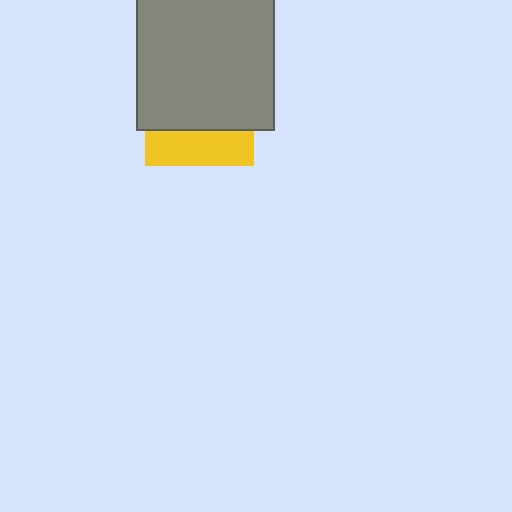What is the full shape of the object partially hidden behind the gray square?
The partially hidden object is a yellow square.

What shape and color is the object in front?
The object in front is a gray square.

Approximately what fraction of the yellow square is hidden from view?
Roughly 69% of the yellow square is hidden behind the gray square.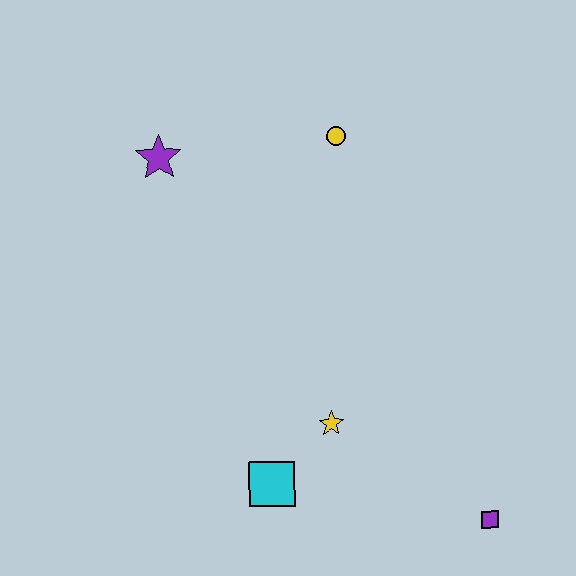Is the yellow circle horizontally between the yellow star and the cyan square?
No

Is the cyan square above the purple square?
Yes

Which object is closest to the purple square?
The yellow star is closest to the purple square.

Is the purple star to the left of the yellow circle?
Yes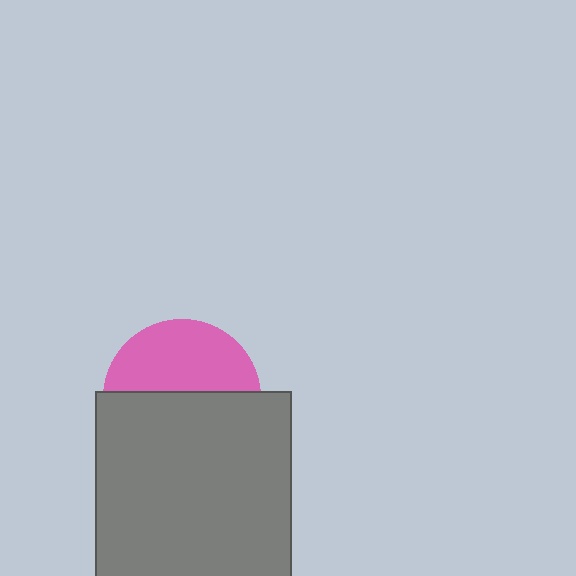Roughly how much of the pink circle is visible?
A small part of it is visible (roughly 45%).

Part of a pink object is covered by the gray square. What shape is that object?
It is a circle.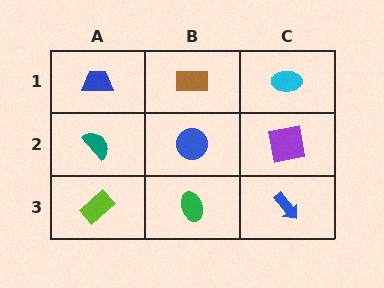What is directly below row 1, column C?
A purple square.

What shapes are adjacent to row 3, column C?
A purple square (row 2, column C), a green ellipse (row 3, column B).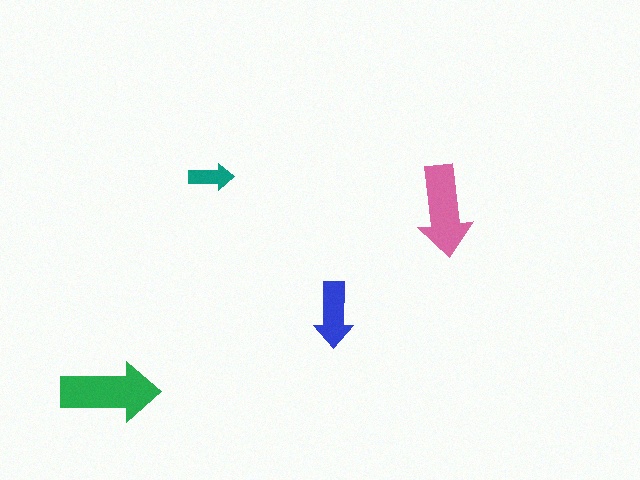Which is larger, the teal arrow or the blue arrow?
The blue one.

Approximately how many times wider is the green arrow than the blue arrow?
About 1.5 times wider.